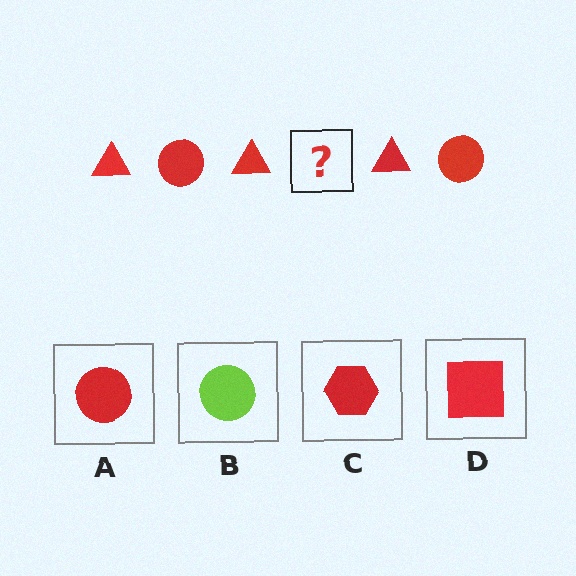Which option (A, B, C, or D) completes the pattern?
A.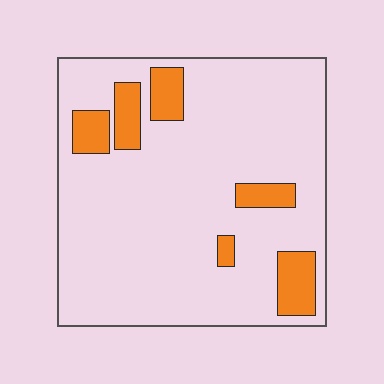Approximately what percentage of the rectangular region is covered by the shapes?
Approximately 15%.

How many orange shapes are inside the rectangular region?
6.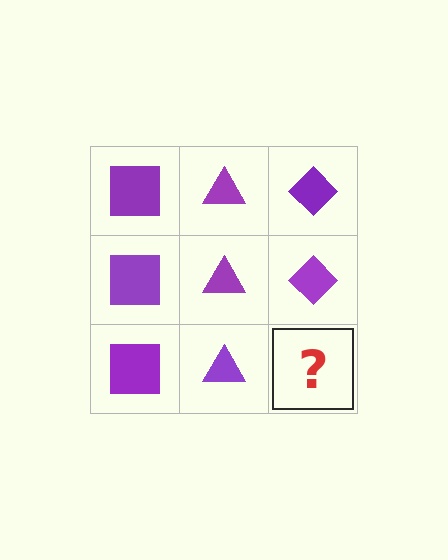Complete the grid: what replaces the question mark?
The question mark should be replaced with a purple diamond.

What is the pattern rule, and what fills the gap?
The rule is that each column has a consistent shape. The gap should be filled with a purple diamond.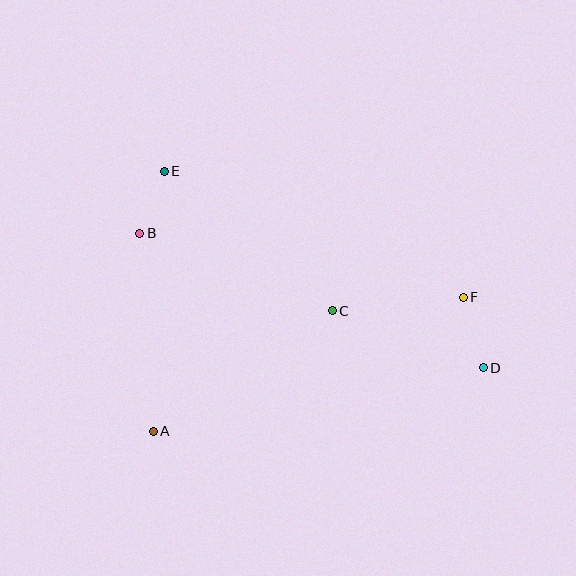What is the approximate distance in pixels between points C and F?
The distance between C and F is approximately 132 pixels.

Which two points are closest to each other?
Points B and E are closest to each other.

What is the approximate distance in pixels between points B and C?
The distance between B and C is approximately 208 pixels.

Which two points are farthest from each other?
Points D and E are farthest from each other.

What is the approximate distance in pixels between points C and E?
The distance between C and E is approximately 218 pixels.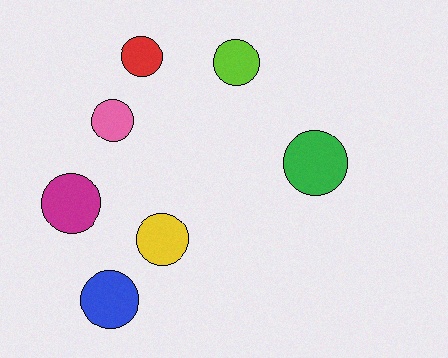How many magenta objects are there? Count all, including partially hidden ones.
There is 1 magenta object.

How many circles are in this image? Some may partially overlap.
There are 7 circles.